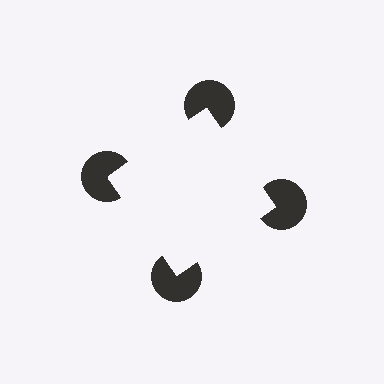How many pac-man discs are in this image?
There are 4 — one at each vertex of the illusory square.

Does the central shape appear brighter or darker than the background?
It typically appears slightly brighter than the background, even though no actual brightness change is drawn.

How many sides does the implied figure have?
4 sides.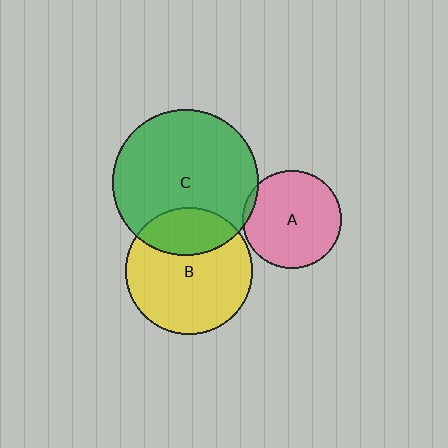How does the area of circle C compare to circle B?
Approximately 1.3 times.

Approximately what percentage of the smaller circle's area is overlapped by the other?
Approximately 25%.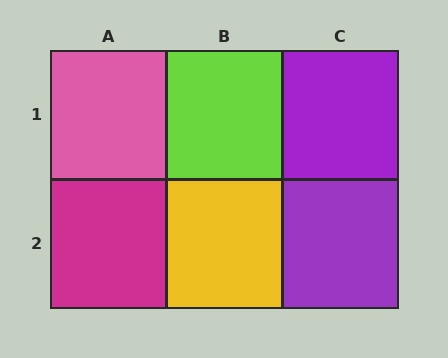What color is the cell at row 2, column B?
Yellow.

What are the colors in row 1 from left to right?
Pink, lime, purple.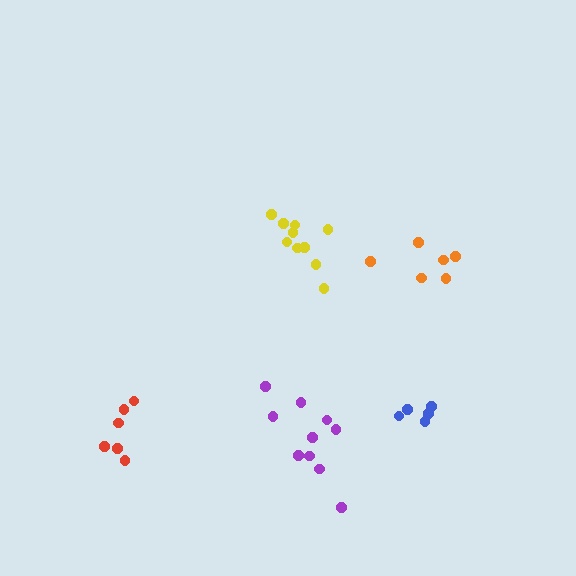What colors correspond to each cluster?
The clusters are colored: purple, yellow, blue, orange, red.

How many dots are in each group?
Group 1: 10 dots, Group 2: 10 dots, Group 3: 5 dots, Group 4: 6 dots, Group 5: 6 dots (37 total).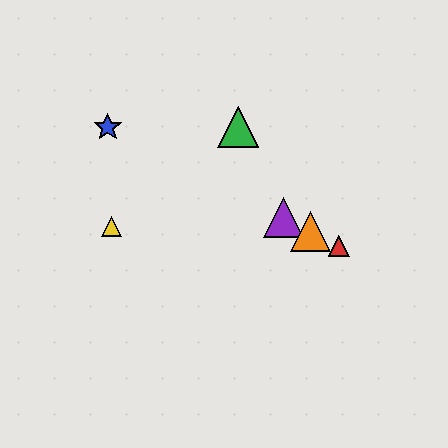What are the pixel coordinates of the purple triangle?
The purple triangle is at (284, 218).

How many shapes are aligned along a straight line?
4 shapes (the red triangle, the blue star, the purple triangle, the orange triangle) are aligned along a straight line.